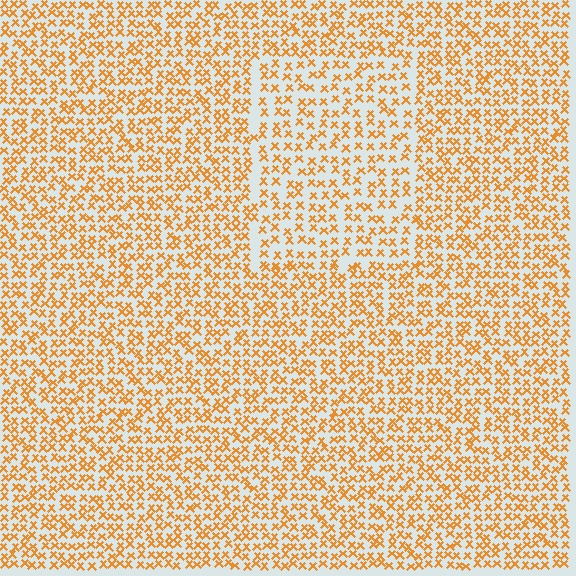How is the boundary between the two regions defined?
The boundary is defined by a change in element density (approximately 1.5x ratio). All elements are the same color, size, and shape.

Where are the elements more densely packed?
The elements are more densely packed outside the rectangle boundary.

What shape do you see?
I see a rectangle.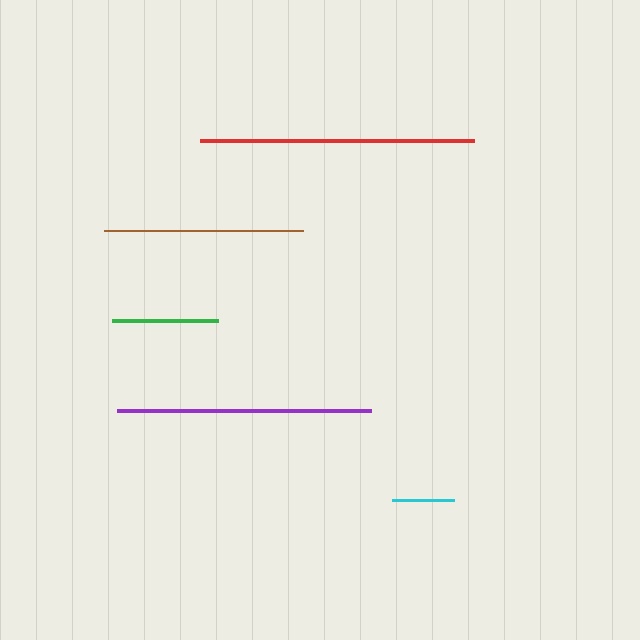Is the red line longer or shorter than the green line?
The red line is longer than the green line.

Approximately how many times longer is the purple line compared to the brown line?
The purple line is approximately 1.3 times the length of the brown line.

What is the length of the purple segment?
The purple segment is approximately 255 pixels long.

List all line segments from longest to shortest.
From longest to shortest: red, purple, brown, green, cyan.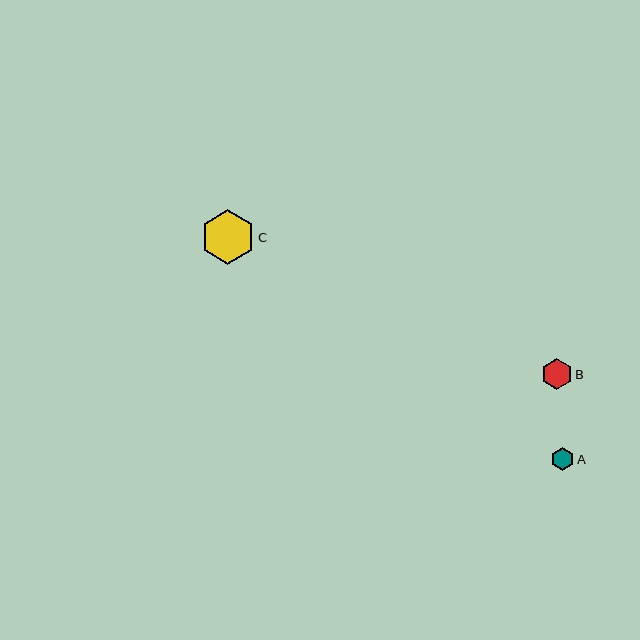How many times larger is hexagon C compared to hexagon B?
Hexagon C is approximately 1.8 times the size of hexagon B.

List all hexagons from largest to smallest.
From largest to smallest: C, B, A.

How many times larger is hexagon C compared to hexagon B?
Hexagon C is approximately 1.8 times the size of hexagon B.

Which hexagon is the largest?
Hexagon C is the largest with a size of approximately 55 pixels.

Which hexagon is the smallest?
Hexagon A is the smallest with a size of approximately 23 pixels.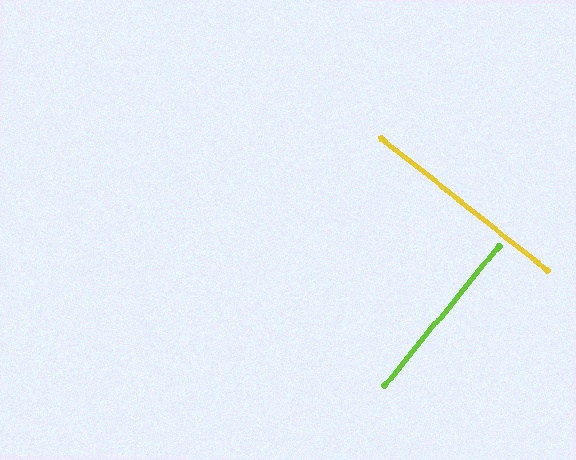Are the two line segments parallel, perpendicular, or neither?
Perpendicular — they meet at approximately 89°.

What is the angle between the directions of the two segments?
Approximately 89 degrees.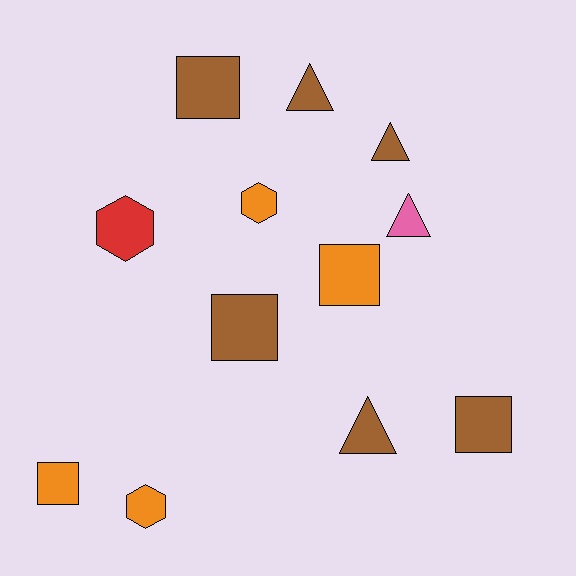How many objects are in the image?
There are 12 objects.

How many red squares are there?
There are no red squares.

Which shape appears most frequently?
Square, with 5 objects.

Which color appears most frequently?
Brown, with 6 objects.